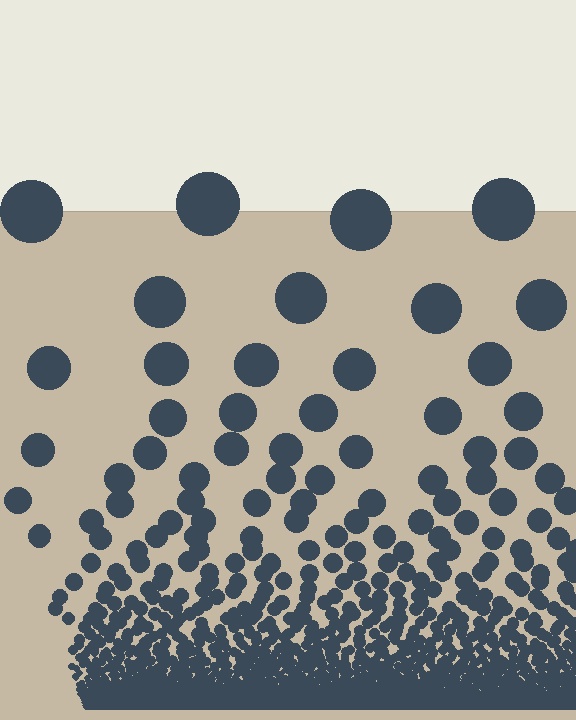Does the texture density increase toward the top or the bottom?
Density increases toward the bottom.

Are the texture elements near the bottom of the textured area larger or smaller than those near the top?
Smaller. The gradient is inverted — elements near the bottom are smaller and denser.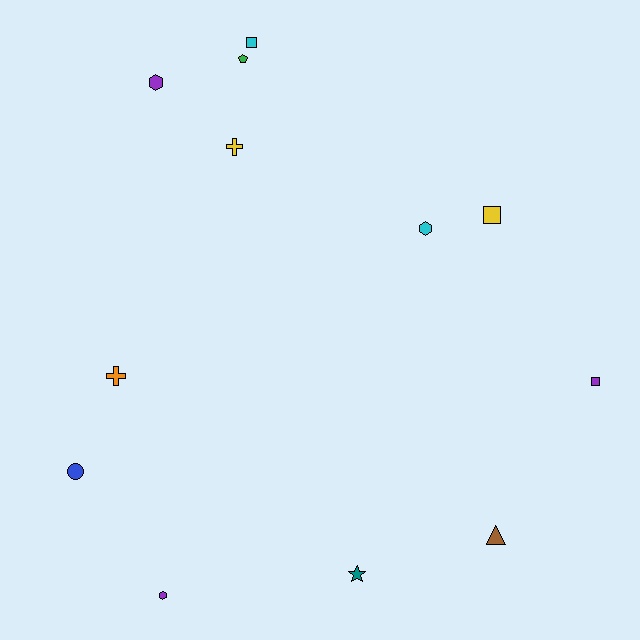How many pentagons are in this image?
There is 1 pentagon.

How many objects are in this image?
There are 12 objects.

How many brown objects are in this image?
There is 1 brown object.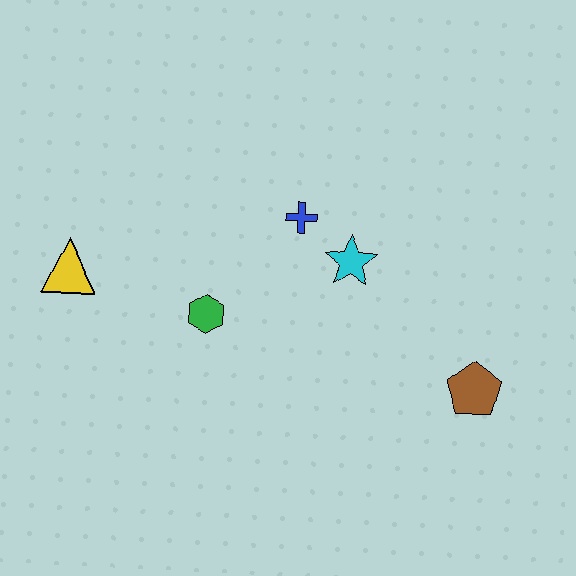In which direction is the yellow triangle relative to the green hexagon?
The yellow triangle is to the left of the green hexagon.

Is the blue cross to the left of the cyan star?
Yes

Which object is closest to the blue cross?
The cyan star is closest to the blue cross.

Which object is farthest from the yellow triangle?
The brown pentagon is farthest from the yellow triangle.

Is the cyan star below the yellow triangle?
No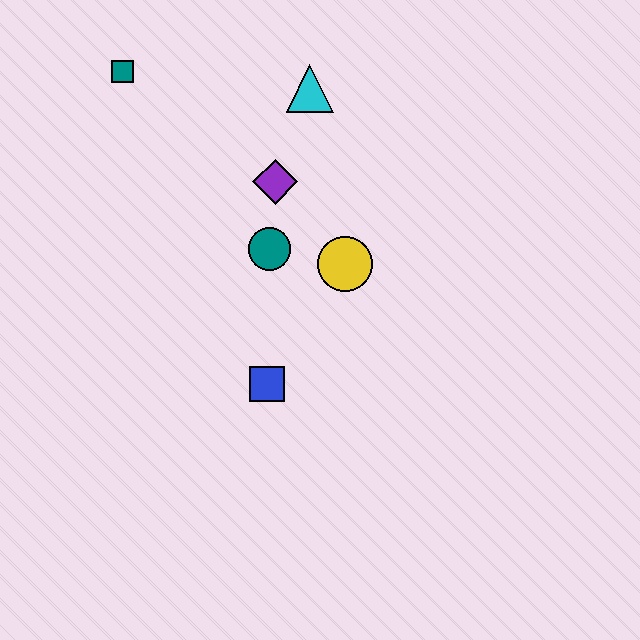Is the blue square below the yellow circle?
Yes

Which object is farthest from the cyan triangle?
The blue square is farthest from the cyan triangle.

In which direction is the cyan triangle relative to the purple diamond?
The cyan triangle is above the purple diamond.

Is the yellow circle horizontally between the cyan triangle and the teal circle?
No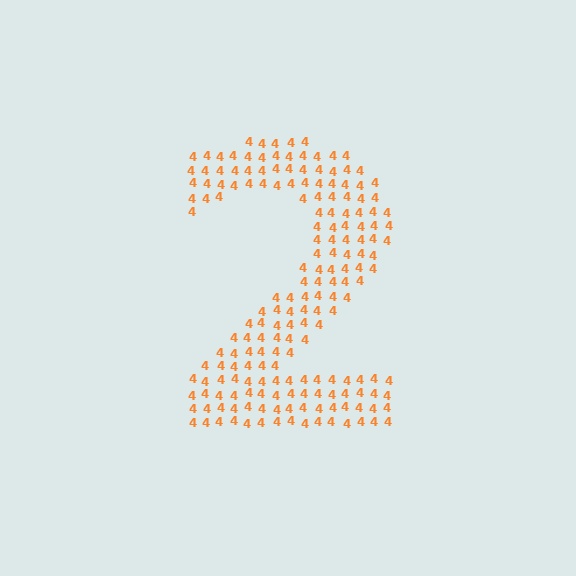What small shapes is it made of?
It is made of small digit 4's.